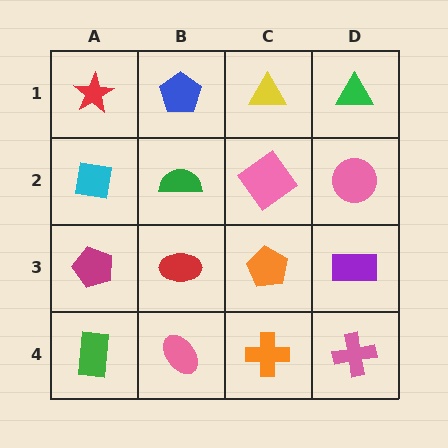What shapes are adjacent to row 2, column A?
A red star (row 1, column A), a magenta pentagon (row 3, column A), a green semicircle (row 2, column B).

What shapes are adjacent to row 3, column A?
A cyan square (row 2, column A), a green rectangle (row 4, column A), a red ellipse (row 3, column B).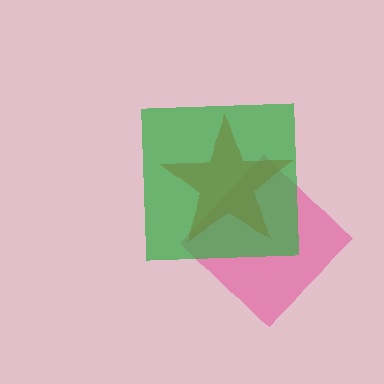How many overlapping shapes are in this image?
There are 3 overlapping shapes in the image.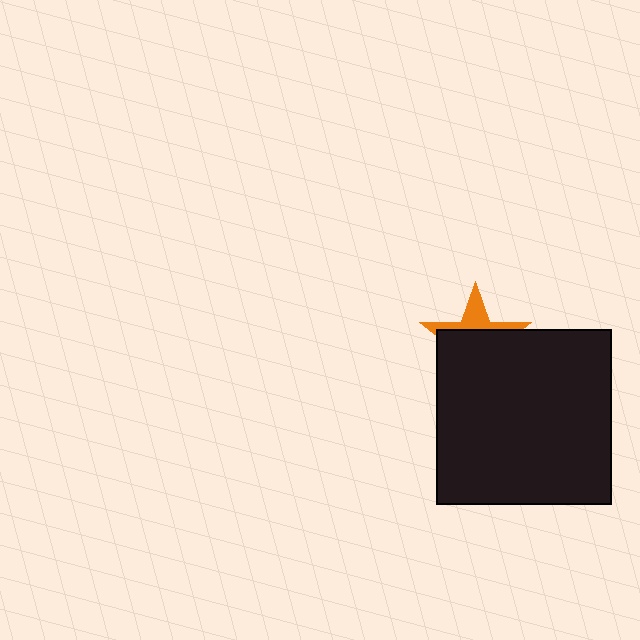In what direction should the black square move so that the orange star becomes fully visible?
The black square should move down. That is the shortest direction to clear the overlap and leave the orange star fully visible.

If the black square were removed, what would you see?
You would see the complete orange star.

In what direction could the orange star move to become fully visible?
The orange star could move up. That would shift it out from behind the black square entirely.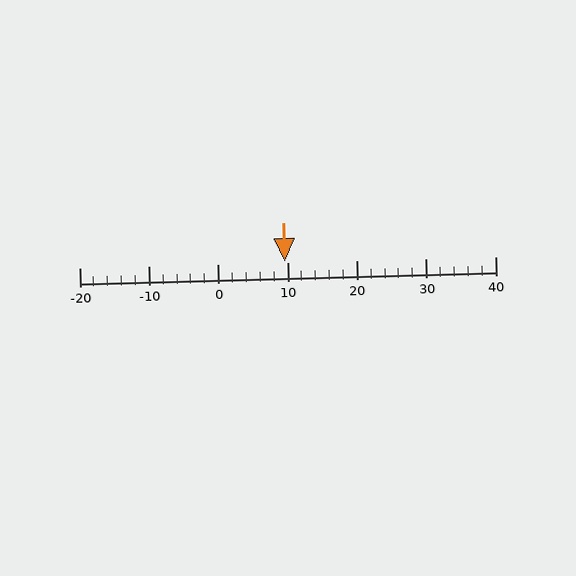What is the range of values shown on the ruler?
The ruler shows values from -20 to 40.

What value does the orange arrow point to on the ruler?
The orange arrow points to approximately 10.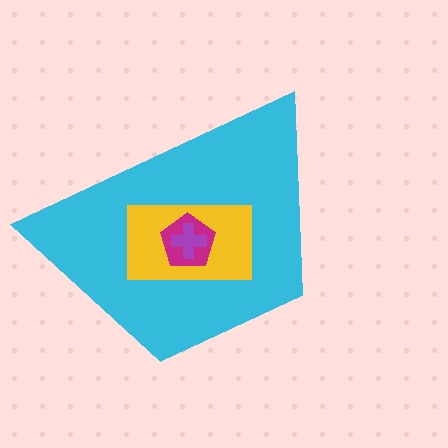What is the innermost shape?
The purple cross.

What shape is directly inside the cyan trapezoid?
The yellow rectangle.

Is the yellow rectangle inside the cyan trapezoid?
Yes.